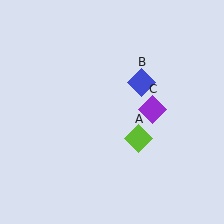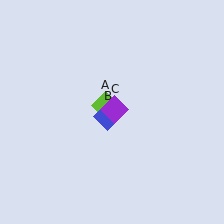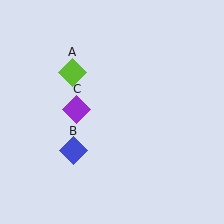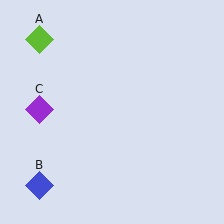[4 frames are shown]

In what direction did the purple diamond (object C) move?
The purple diamond (object C) moved left.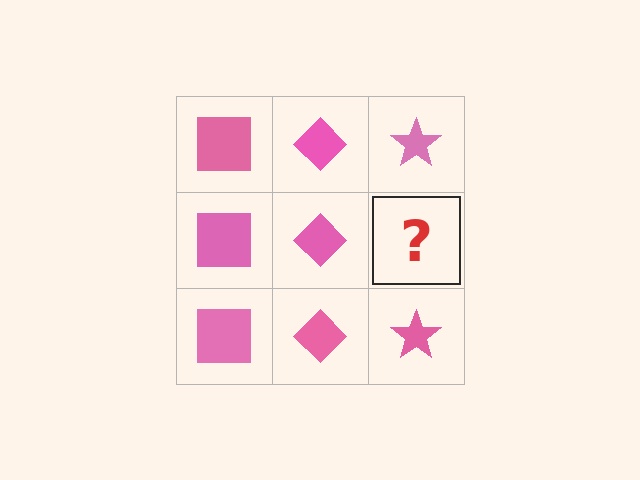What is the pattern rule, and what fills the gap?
The rule is that each column has a consistent shape. The gap should be filled with a pink star.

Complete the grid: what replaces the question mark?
The question mark should be replaced with a pink star.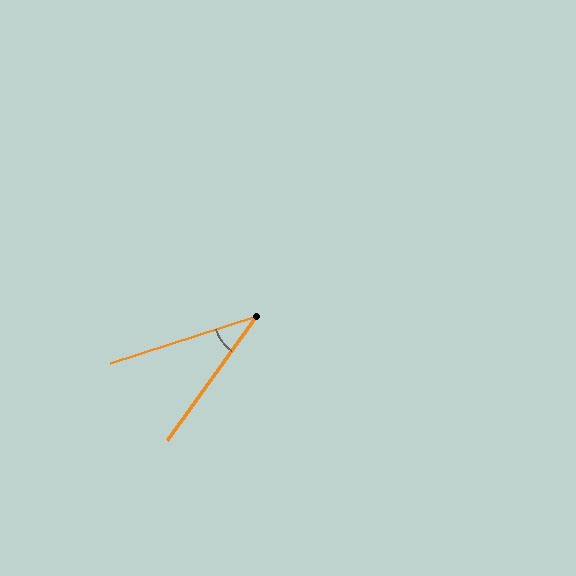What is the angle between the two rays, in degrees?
Approximately 36 degrees.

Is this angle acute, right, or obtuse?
It is acute.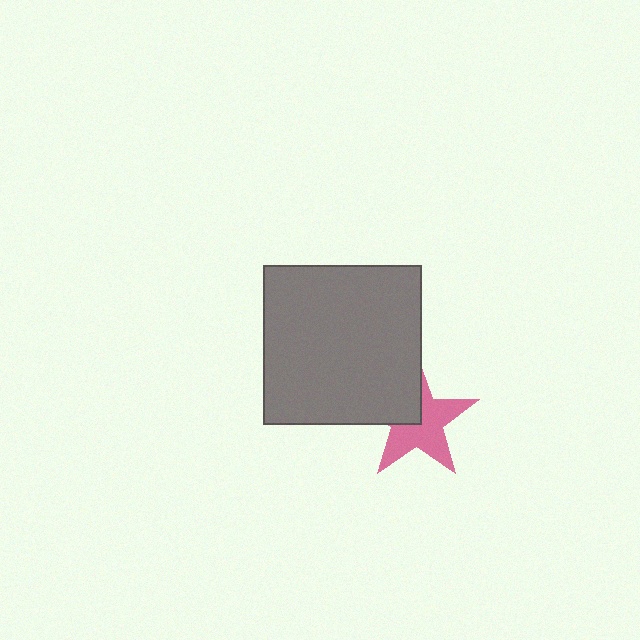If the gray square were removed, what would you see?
You would see the complete pink star.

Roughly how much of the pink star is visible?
About half of it is visible (roughly 64%).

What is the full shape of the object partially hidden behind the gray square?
The partially hidden object is a pink star.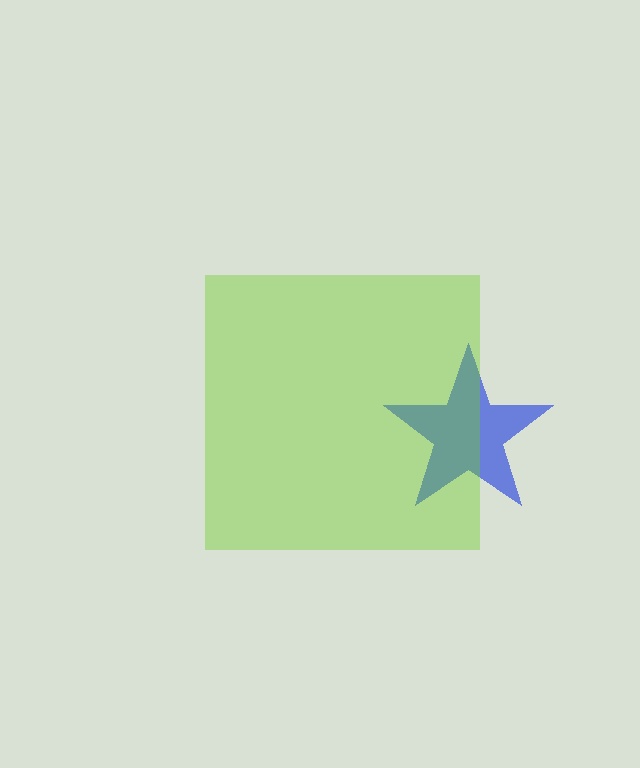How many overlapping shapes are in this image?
There are 2 overlapping shapes in the image.